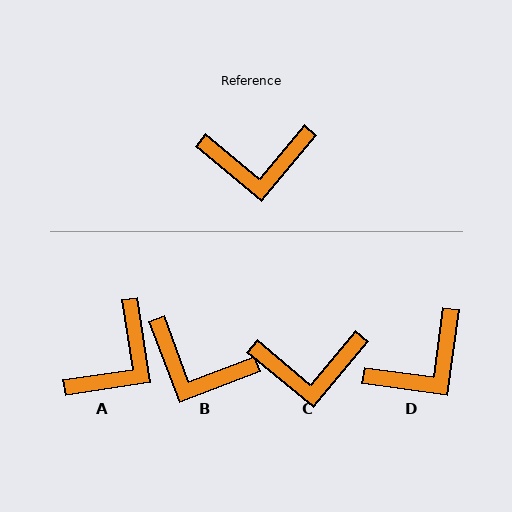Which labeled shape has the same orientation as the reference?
C.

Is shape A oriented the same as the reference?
No, it is off by about 48 degrees.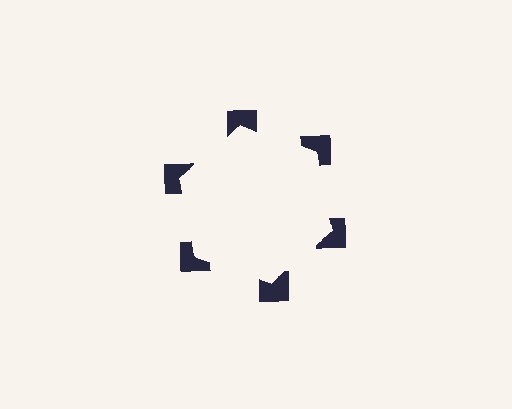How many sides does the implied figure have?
6 sides.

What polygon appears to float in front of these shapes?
An illusory hexagon — its edges are inferred from the aligned wedge cuts in the notched squares, not physically drawn.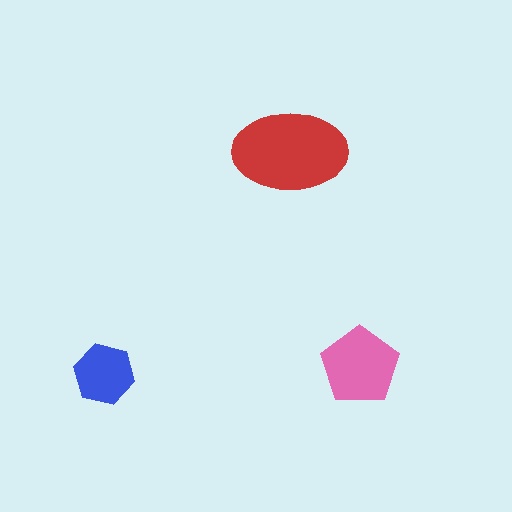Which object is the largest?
The red ellipse.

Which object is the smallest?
The blue hexagon.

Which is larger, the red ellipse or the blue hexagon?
The red ellipse.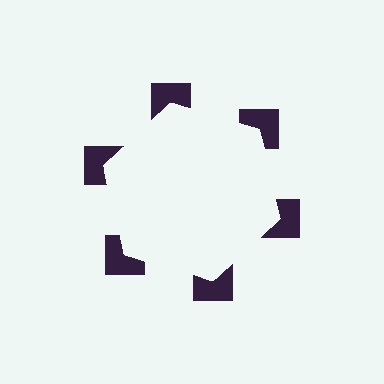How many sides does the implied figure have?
6 sides.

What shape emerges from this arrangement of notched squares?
An illusory hexagon — its edges are inferred from the aligned wedge cuts in the notched squares, not physically drawn.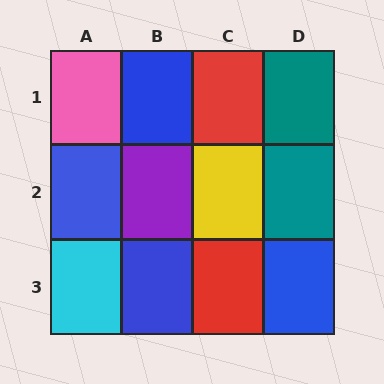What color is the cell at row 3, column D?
Blue.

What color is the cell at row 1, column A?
Pink.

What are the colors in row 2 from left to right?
Blue, purple, yellow, teal.